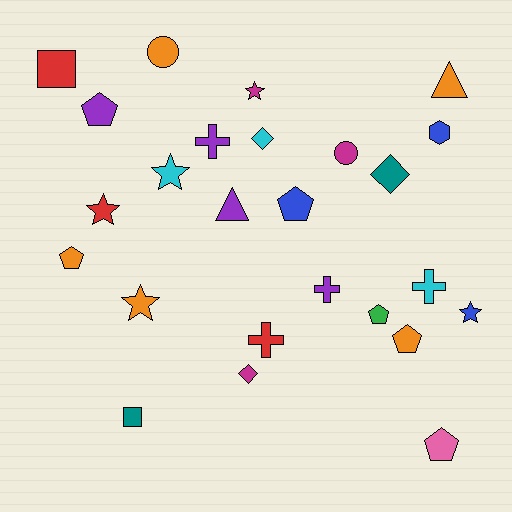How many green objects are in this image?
There is 1 green object.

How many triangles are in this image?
There are 2 triangles.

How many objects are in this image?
There are 25 objects.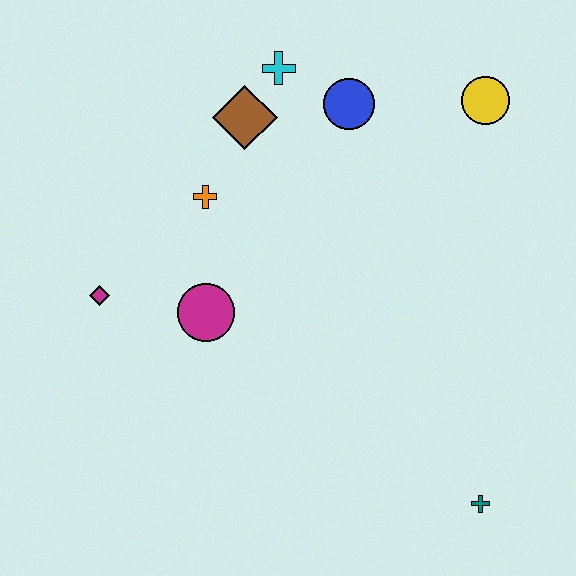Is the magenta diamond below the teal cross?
No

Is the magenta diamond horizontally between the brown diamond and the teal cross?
No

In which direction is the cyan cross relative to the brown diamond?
The cyan cross is above the brown diamond.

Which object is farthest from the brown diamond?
The teal cross is farthest from the brown diamond.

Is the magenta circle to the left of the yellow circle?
Yes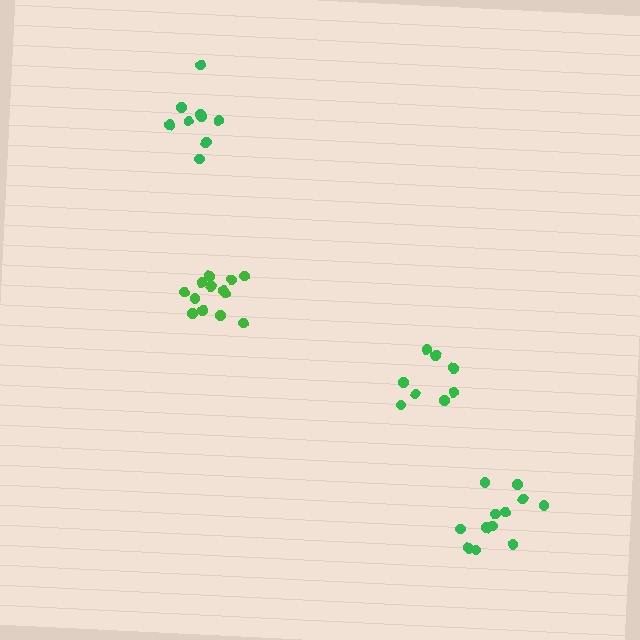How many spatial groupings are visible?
There are 4 spatial groupings.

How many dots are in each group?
Group 1: 13 dots, Group 2: 8 dots, Group 3: 12 dots, Group 4: 9 dots (42 total).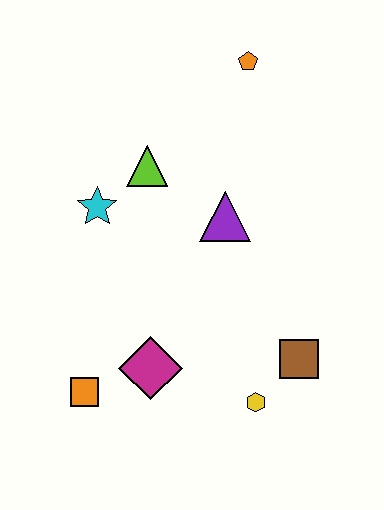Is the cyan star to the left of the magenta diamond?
Yes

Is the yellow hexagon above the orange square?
No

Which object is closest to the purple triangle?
The lime triangle is closest to the purple triangle.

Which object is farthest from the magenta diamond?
The orange pentagon is farthest from the magenta diamond.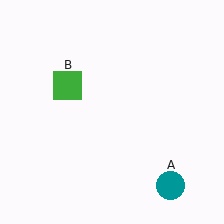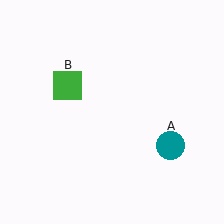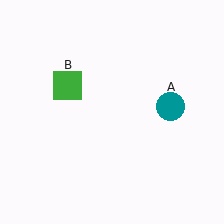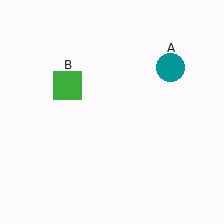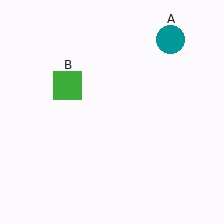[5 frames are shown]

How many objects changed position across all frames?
1 object changed position: teal circle (object A).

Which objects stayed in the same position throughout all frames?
Green square (object B) remained stationary.